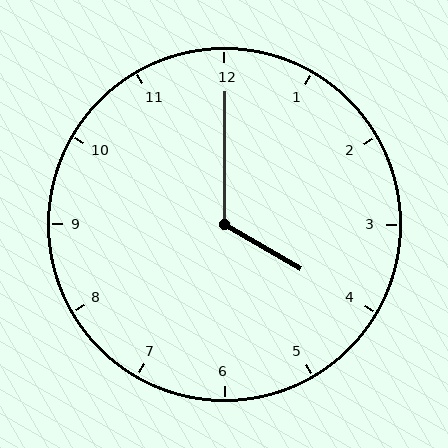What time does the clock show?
4:00.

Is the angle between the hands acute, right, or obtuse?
It is obtuse.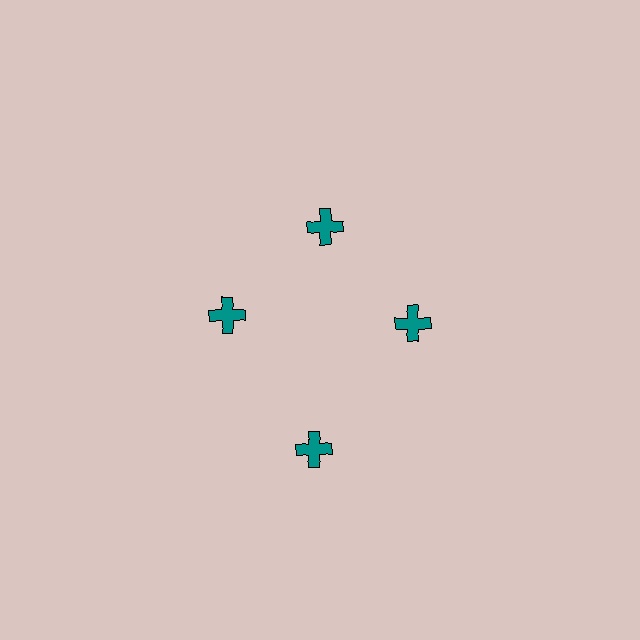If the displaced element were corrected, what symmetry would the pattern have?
It would have 4-fold rotational symmetry — the pattern would map onto itself every 90 degrees.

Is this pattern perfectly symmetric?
No. The 4 teal crosses are arranged in a ring, but one element near the 6 o'clock position is pushed outward from the center, breaking the 4-fold rotational symmetry.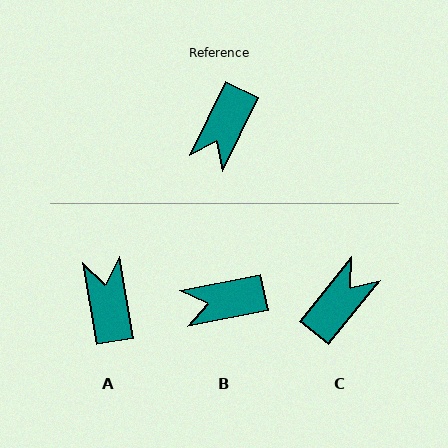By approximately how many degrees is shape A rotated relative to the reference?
Approximately 144 degrees clockwise.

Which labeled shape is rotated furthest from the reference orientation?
C, about 167 degrees away.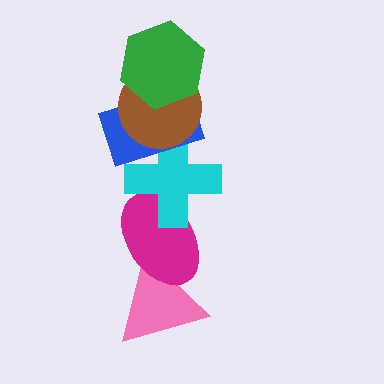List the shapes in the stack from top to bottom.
From top to bottom: the green hexagon, the brown circle, the blue rectangle, the cyan cross, the magenta ellipse, the pink triangle.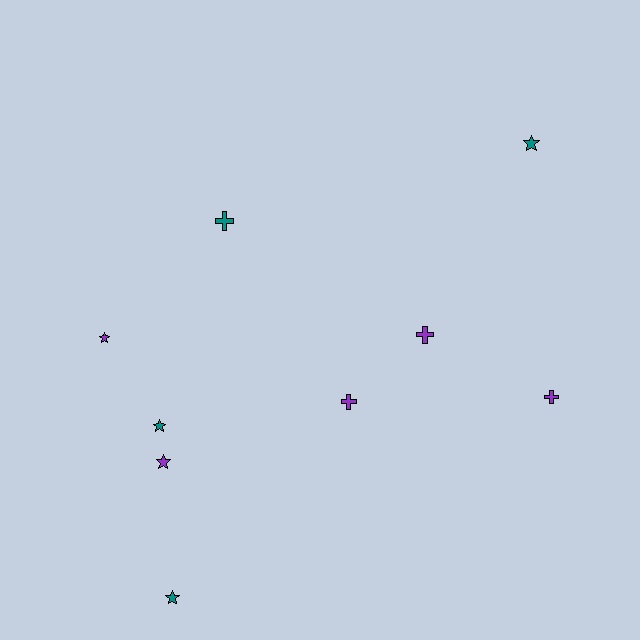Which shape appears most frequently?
Star, with 5 objects.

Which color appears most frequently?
Purple, with 5 objects.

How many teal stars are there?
There are 3 teal stars.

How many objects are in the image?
There are 9 objects.